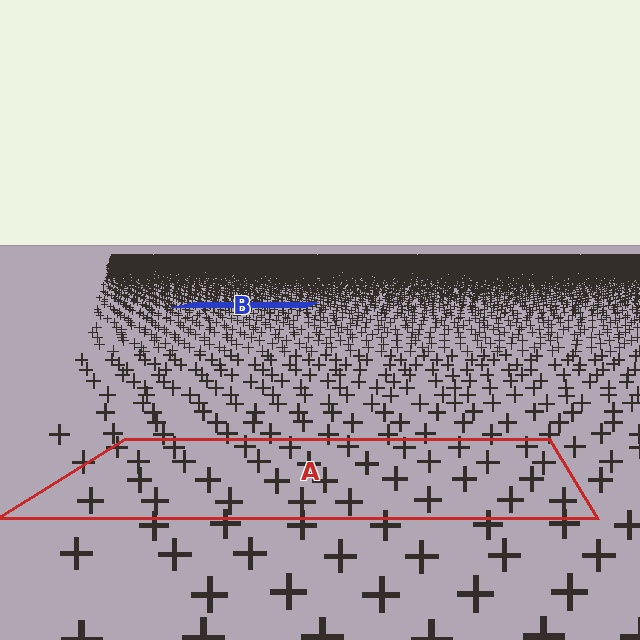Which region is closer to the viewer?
Region A is closer. The texture elements there are larger and more spread out.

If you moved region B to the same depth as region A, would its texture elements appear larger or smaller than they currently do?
They would appear larger. At a closer depth, the same texture elements are projected at a bigger on-screen size.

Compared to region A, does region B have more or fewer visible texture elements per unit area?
Region B has more texture elements per unit area — they are packed more densely because it is farther away.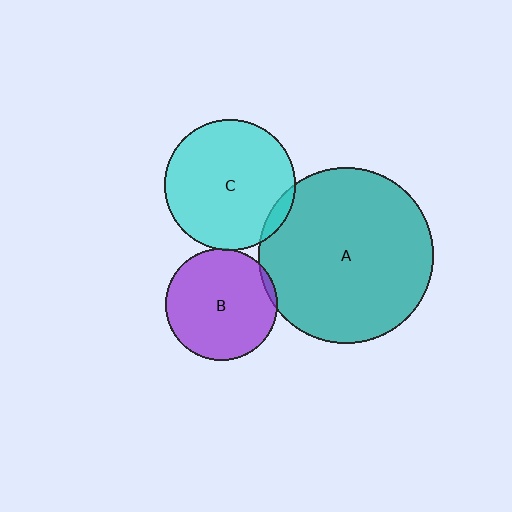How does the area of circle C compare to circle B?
Approximately 1.4 times.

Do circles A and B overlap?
Yes.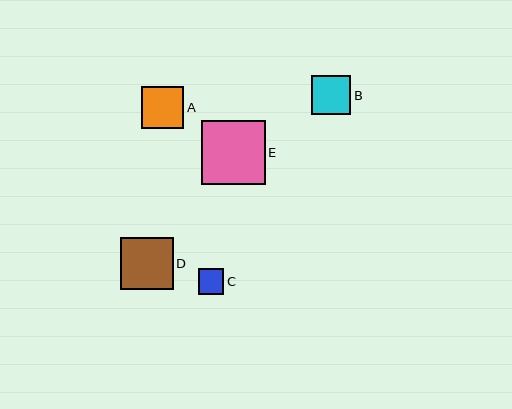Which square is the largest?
Square E is the largest with a size of approximately 64 pixels.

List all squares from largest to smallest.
From largest to smallest: E, D, A, B, C.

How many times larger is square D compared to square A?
Square D is approximately 1.2 times the size of square A.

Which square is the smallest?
Square C is the smallest with a size of approximately 25 pixels.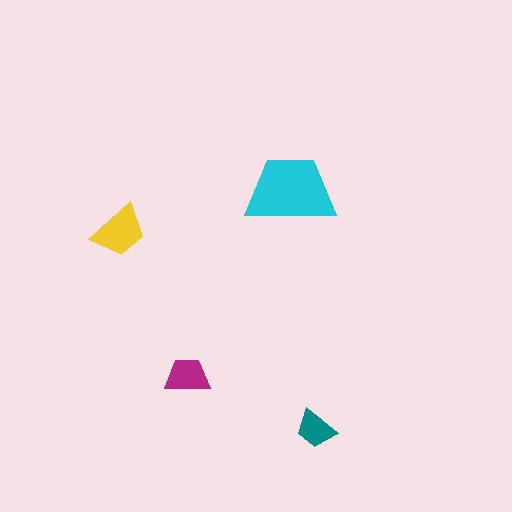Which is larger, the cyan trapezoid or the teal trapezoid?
The cyan one.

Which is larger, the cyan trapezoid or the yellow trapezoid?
The cyan one.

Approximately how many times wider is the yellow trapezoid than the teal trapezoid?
About 1.5 times wider.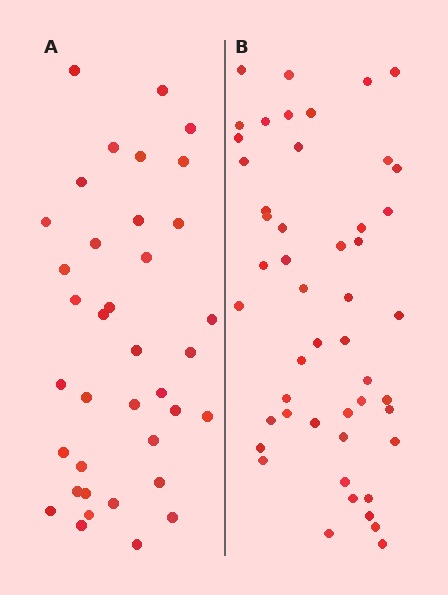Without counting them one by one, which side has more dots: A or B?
Region B (the right region) has more dots.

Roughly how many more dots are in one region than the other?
Region B has roughly 12 or so more dots than region A.